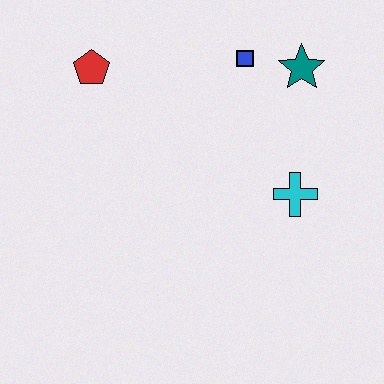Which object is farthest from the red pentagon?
The cyan cross is farthest from the red pentagon.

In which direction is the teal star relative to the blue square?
The teal star is to the right of the blue square.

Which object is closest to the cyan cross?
The teal star is closest to the cyan cross.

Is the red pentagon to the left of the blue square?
Yes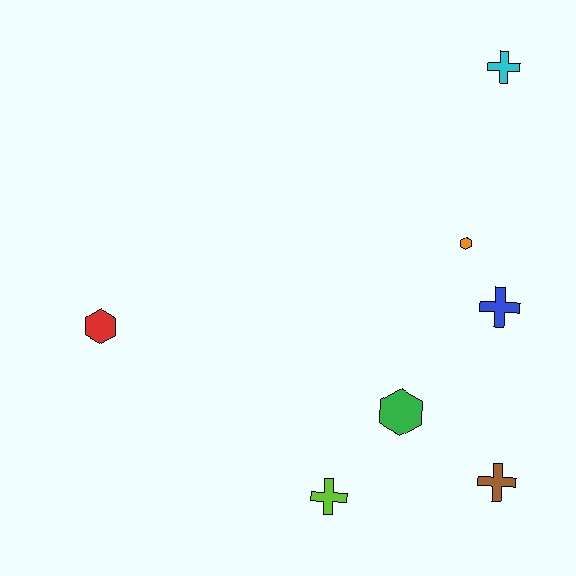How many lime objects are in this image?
There is 1 lime object.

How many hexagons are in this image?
There are 3 hexagons.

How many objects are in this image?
There are 7 objects.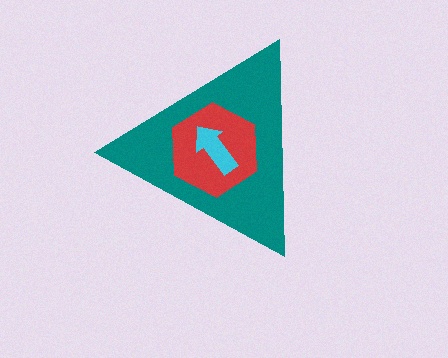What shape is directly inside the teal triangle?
The red hexagon.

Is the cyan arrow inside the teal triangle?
Yes.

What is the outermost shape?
The teal triangle.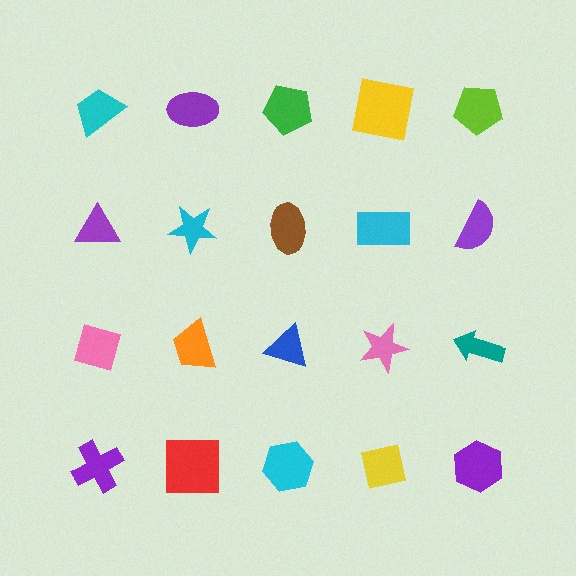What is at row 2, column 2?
A cyan star.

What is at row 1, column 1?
A cyan trapezoid.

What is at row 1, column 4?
A yellow square.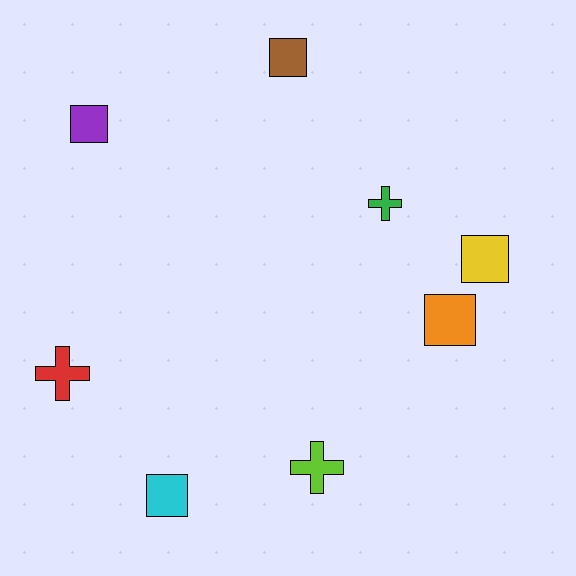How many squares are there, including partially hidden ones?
There are 5 squares.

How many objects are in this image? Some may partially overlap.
There are 8 objects.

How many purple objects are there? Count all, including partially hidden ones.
There is 1 purple object.